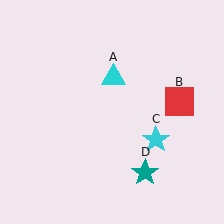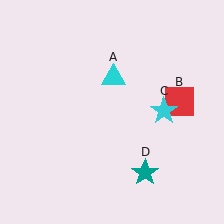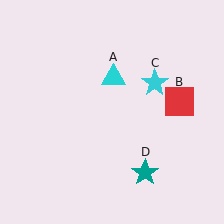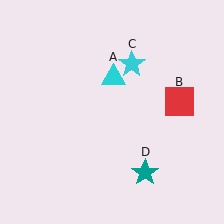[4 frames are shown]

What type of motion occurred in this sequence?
The cyan star (object C) rotated counterclockwise around the center of the scene.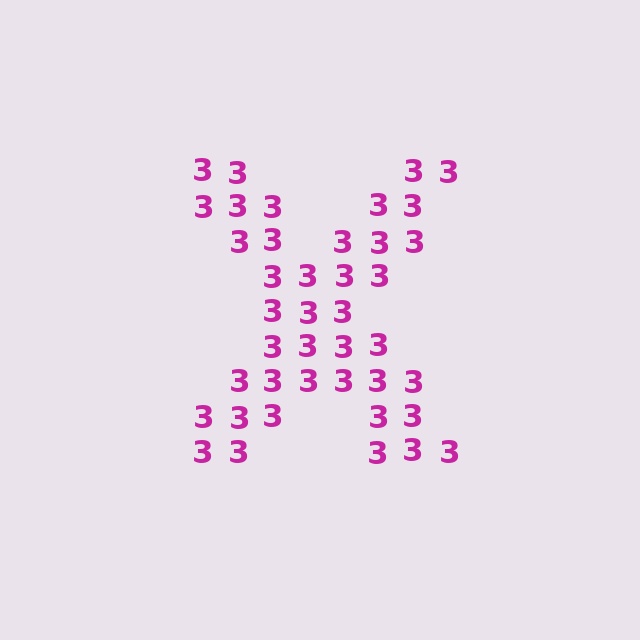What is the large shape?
The large shape is the letter X.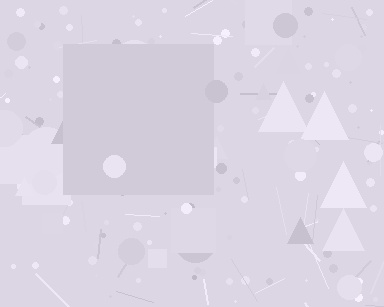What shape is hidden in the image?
A square is hidden in the image.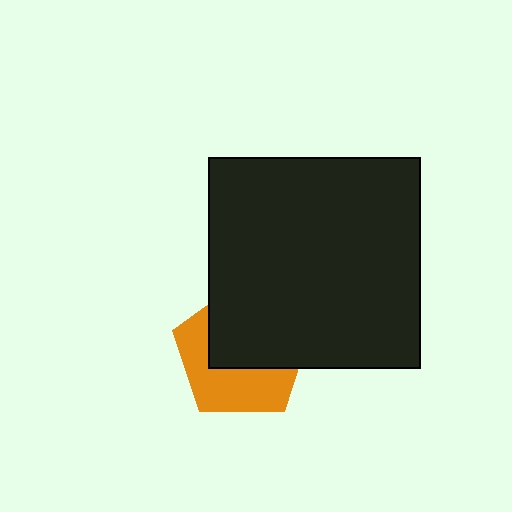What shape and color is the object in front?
The object in front is a black square.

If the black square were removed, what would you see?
You would see the complete orange pentagon.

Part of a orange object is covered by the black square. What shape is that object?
It is a pentagon.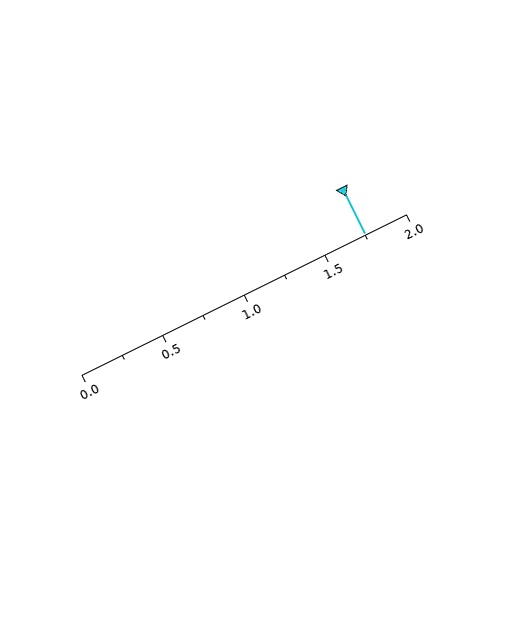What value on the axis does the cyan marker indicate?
The marker indicates approximately 1.75.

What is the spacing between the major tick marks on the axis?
The major ticks are spaced 0.5 apart.